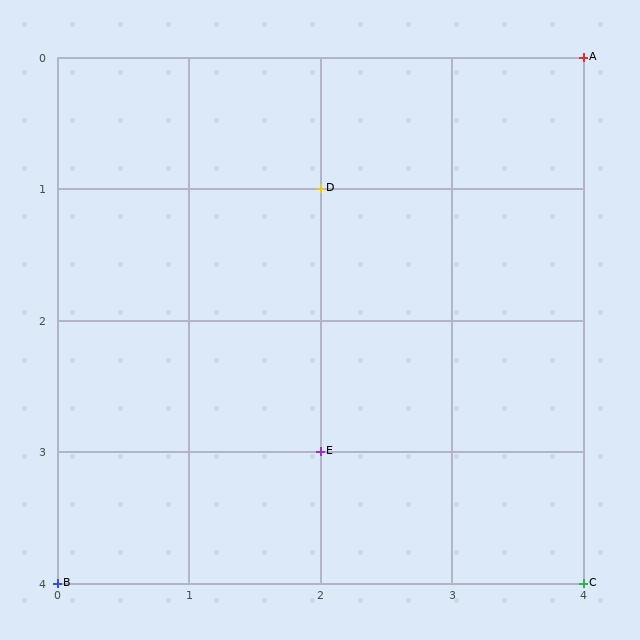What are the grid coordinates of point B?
Point B is at grid coordinates (0, 4).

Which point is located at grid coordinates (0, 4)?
Point B is at (0, 4).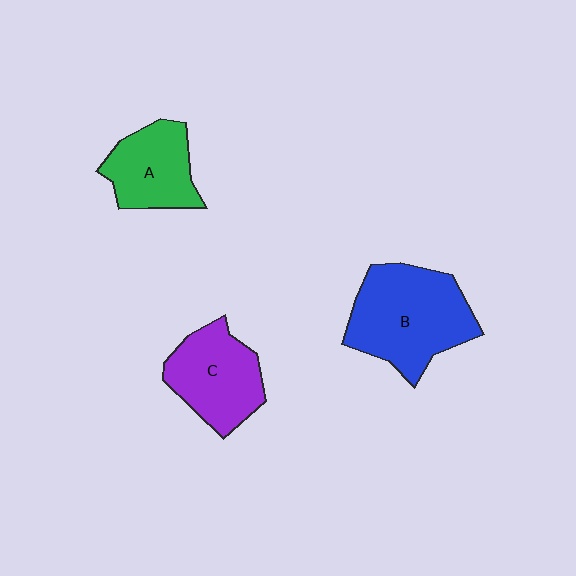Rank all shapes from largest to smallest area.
From largest to smallest: B (blue), C (purple), A (green).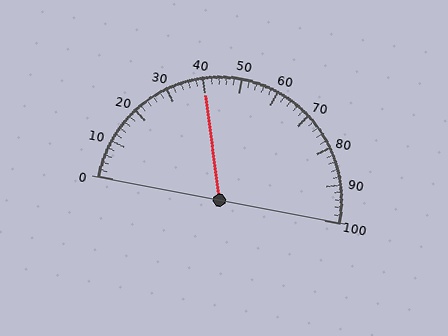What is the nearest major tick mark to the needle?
The nearest major tick mark is 40.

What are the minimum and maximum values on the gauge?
The gauge ranges from 0 to 100.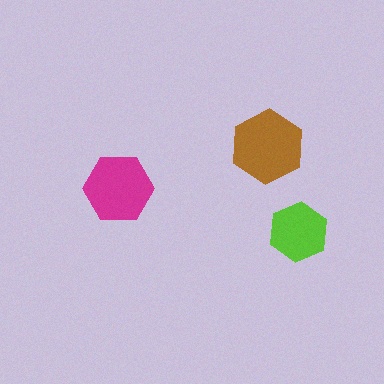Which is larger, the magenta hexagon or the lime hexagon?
The magenta one.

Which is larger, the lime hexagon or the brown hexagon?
The brown one.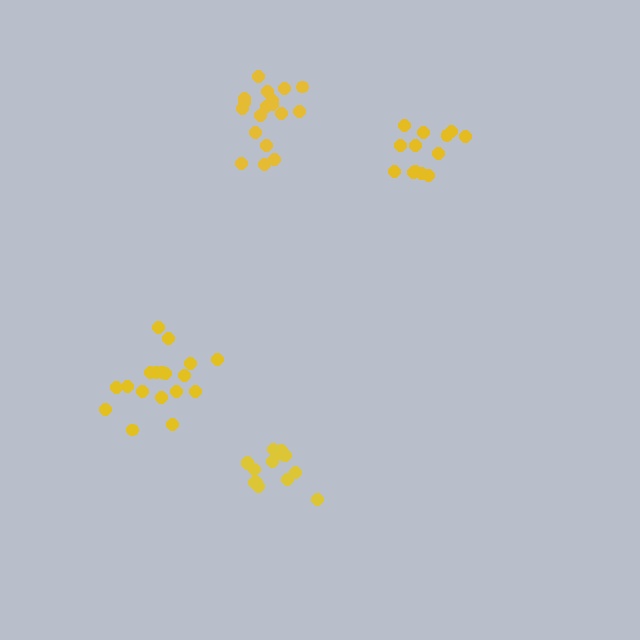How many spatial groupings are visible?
There are 4 spatial groupings.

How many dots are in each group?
Group 1: 14 dots, Group 2: 13 dots, Group 3: 18 dots, Group 4: 18 dots (63 total).